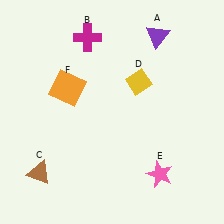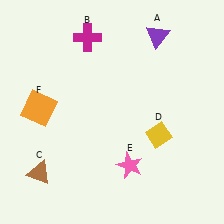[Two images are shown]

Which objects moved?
The objects that moved are: the yellow diamond (D), the pink star (E), the orange square (F).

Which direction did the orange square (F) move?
The orange square (F) moved left.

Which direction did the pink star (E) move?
The pink star (E) moved left.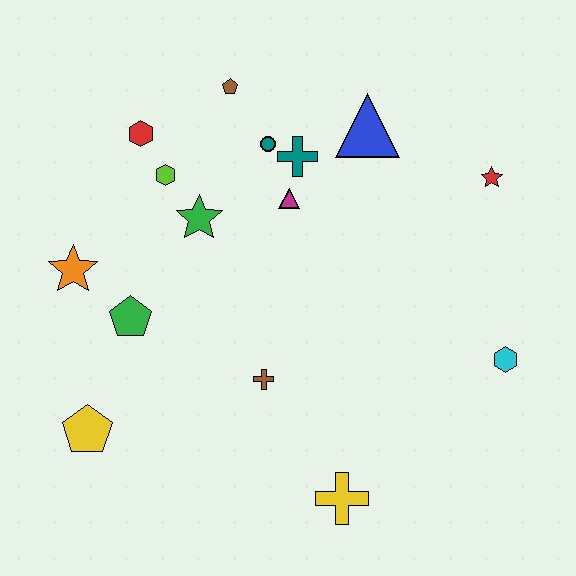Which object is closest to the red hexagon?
The lime hexagon is closest to the red hexagon.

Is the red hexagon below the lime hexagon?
No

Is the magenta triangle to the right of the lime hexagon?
Yes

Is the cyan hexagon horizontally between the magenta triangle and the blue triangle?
No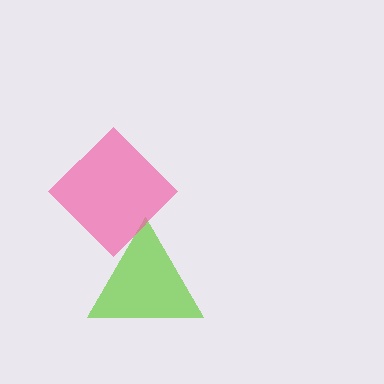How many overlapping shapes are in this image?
There are 2 overlapping shapes in the image.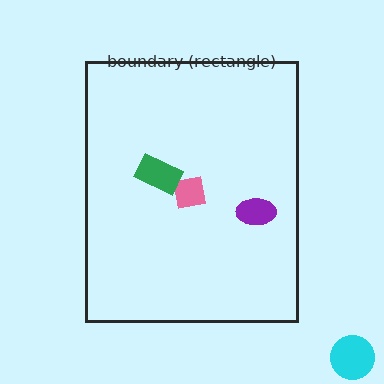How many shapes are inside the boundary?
3 inside, 1 outside.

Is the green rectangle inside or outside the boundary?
Inside.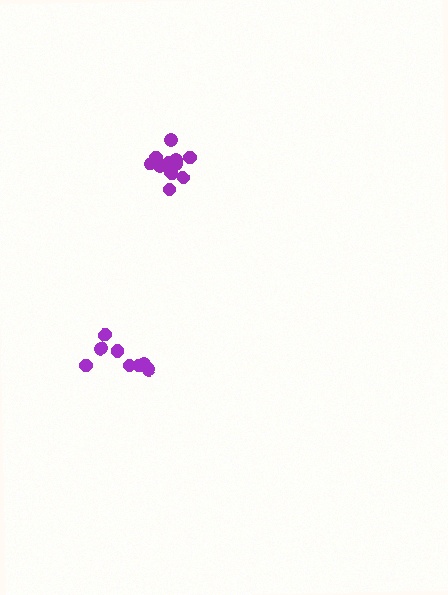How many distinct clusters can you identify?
There are 2 distinct clusters.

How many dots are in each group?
Group 1: 8 dots, Group 2: 11 dots (19 total).